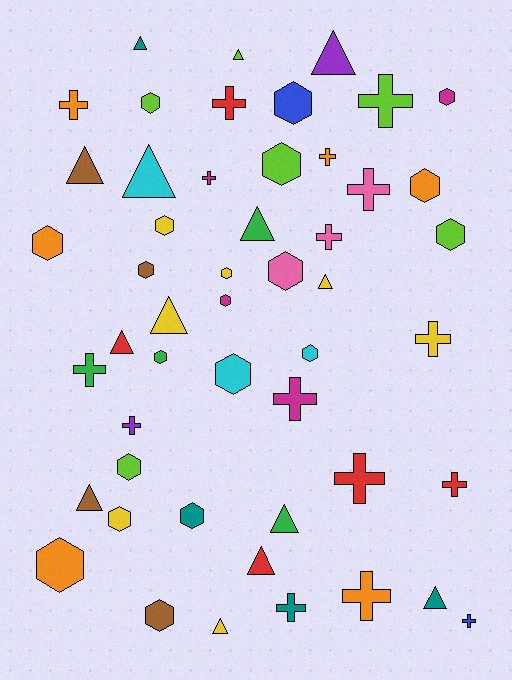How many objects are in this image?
There are 50 objects.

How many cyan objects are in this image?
There are 3 cyan objects.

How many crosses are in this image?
There are 16 crosses.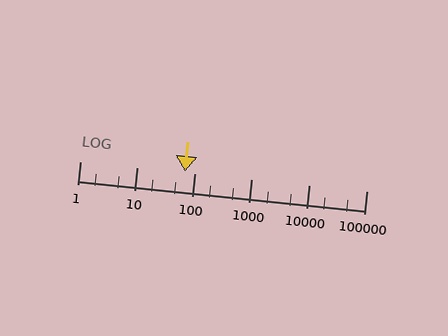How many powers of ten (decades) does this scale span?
The scale spans 5 decades, from 1 to 100000.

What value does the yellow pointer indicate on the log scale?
The pointer indicates approximately 69.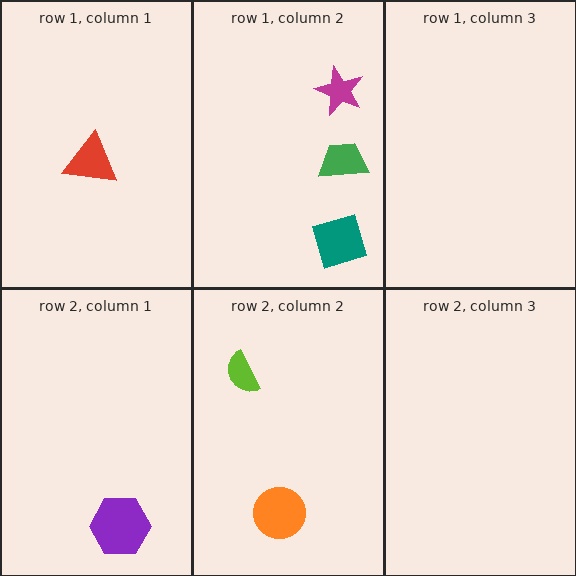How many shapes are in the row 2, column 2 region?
2.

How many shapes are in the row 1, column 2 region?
3.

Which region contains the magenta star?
The row 1, column 2 region.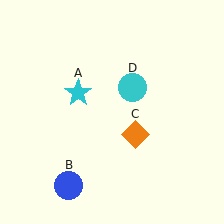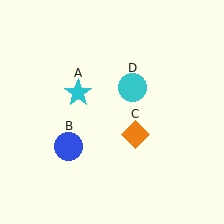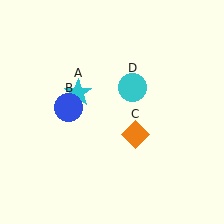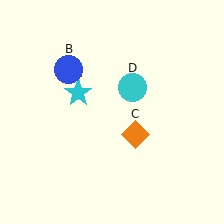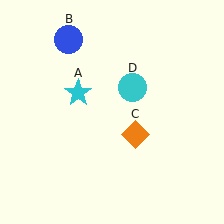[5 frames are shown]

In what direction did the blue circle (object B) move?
The blue circle (object B) moved up.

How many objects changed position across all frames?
1 object changed position: blue circle (object B).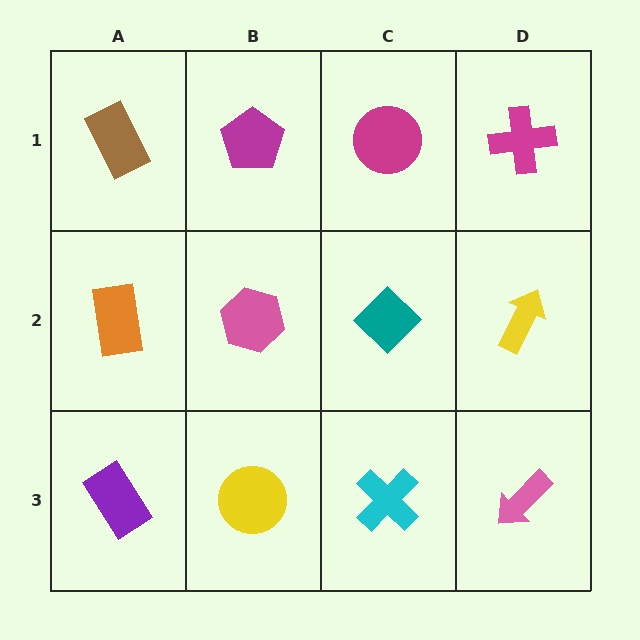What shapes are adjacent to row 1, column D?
A yellow arrow (row 2, column D), a magenta circle (row 1, column C).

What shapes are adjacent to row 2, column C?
A magenta circle (row 1, column C), a cyan cross (row 3, column C), a pink hexagon (row 2, column B), a yellow arrow (row 2, column D).